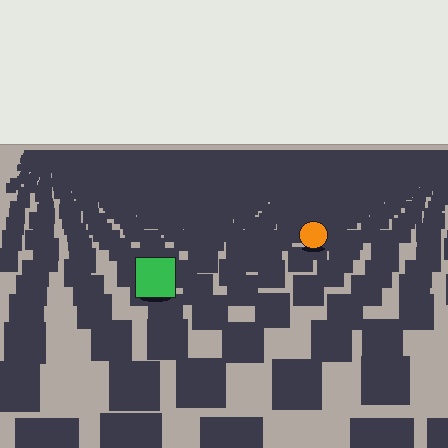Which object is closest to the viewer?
The green square is closest. The texture marks near it are larger and more spread out.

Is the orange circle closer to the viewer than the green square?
No. The green square is closer — you can tell from the texture gradient: the ground texture is coarser near it.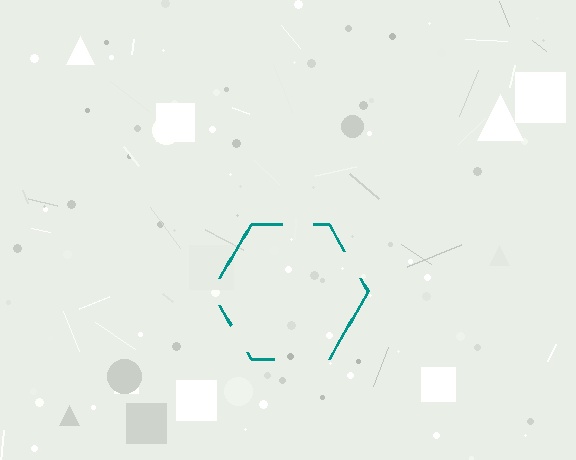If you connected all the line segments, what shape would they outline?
They would outline a hexagon.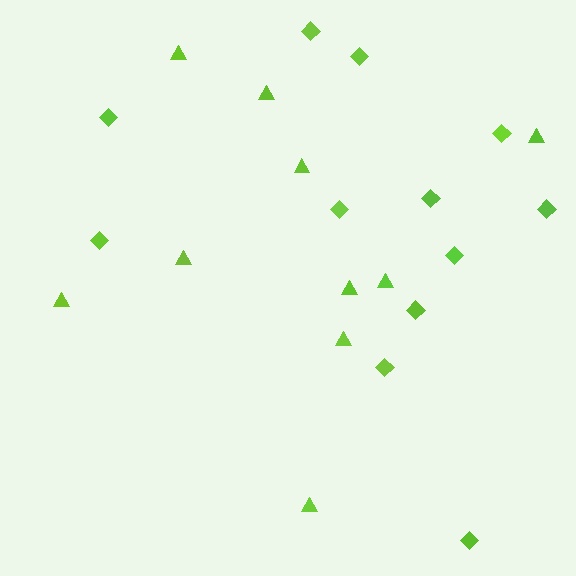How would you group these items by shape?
There are 2 groups: one group of diamonds (12) and one group of triangles (10).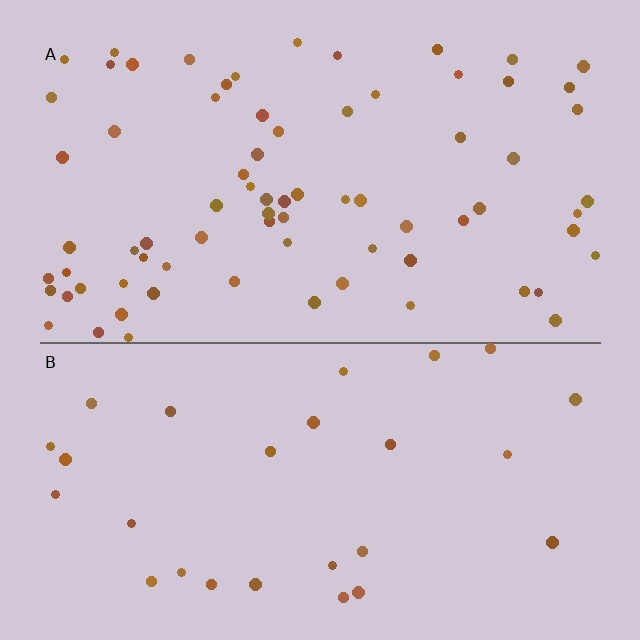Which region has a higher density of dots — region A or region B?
A (the top).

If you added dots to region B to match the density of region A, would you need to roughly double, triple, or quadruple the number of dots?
Approximately triple.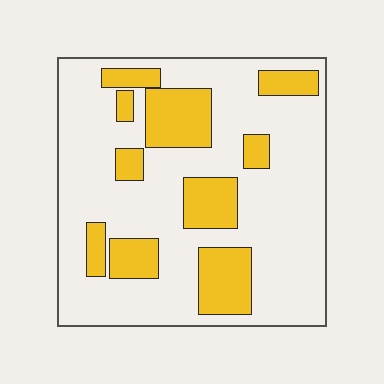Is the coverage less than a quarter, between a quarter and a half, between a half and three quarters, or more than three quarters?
Between a quarter and a half.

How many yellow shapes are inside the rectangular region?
10.